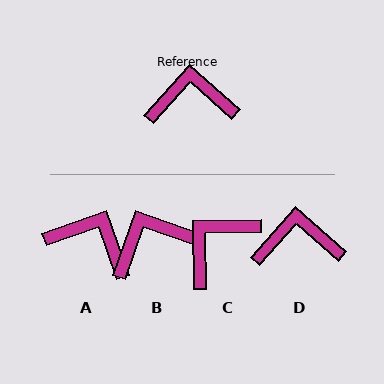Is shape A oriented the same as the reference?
No, it is off by about 29 degrees.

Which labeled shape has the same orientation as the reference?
D.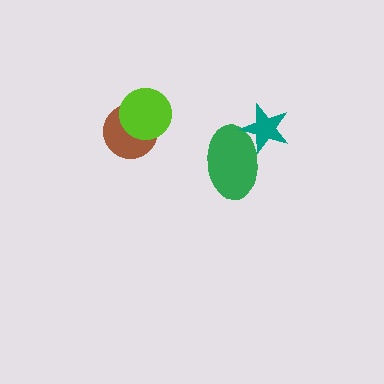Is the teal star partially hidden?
No, no other shape covers it.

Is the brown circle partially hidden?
Yes, it is partially covered by another shape.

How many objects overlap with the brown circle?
1 object overlaps with the brown circle.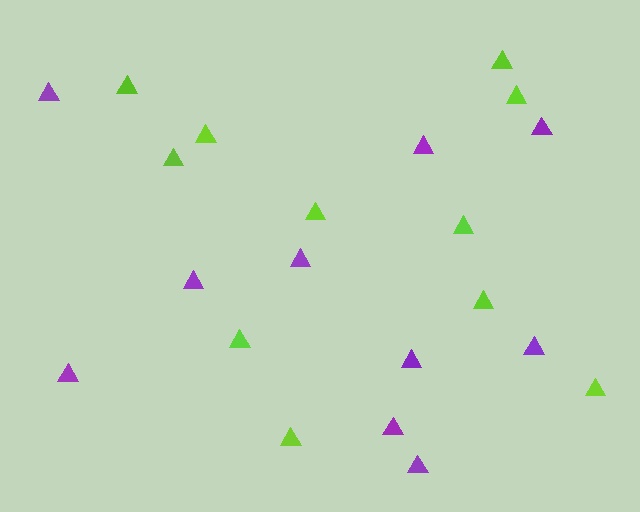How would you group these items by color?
There are 2 groups: one group of lime triangles (11) and one group of purple triangles (10).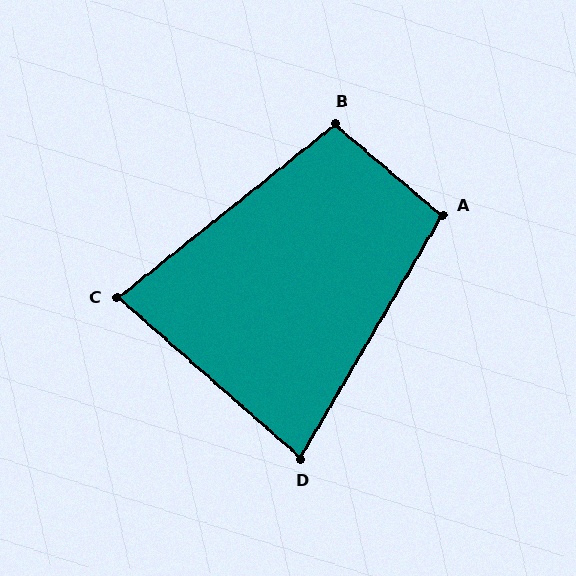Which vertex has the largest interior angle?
B, at approximately 101 degrees.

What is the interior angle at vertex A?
Approximately 100 degrees (obtuse).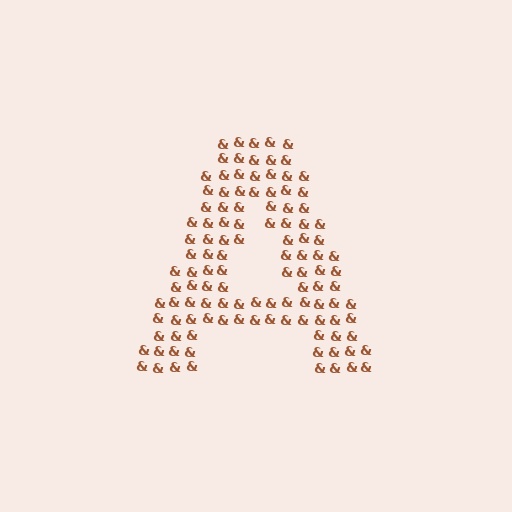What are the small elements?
The small elements are ampersands.